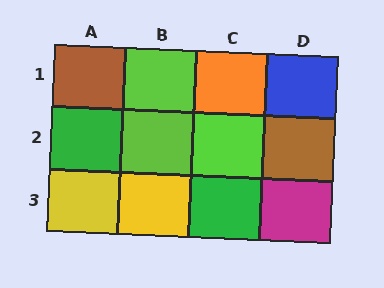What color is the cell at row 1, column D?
Blue.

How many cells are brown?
2 cells are brown.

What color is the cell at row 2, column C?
Lime.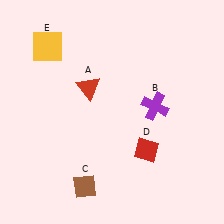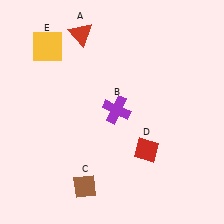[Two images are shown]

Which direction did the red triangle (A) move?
The red triangle (A) moved up.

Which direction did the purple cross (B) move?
The purple cross (B) moved left.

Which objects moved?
The objects that moved are: the red triangle (A), the purple cross (B).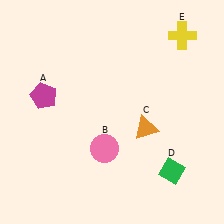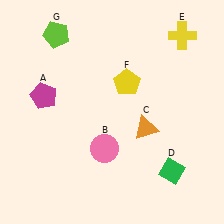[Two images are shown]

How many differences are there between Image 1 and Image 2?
There are 2 differences between the two images.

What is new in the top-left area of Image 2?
A lime pentagon (G) was added in the top-left area of Image 2.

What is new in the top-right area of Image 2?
A yellow pentagon (F) was added in the top-right area of Image 2.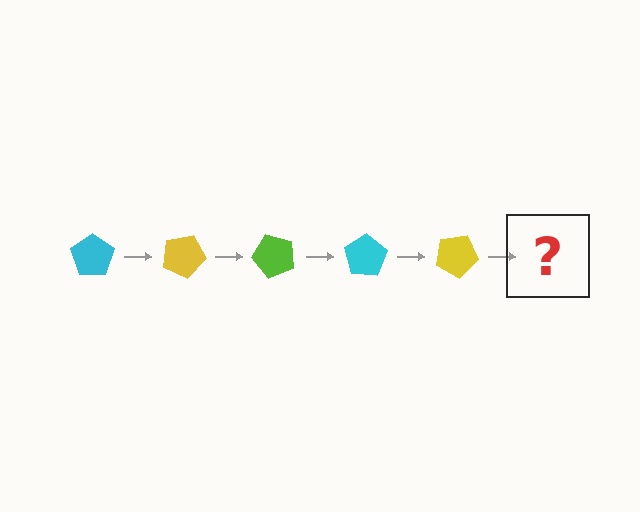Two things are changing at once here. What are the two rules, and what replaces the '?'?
The two rules are that it rotates 25 degrees each step and the color cycles through cyan, yellow, and lime. The '?' should be a lime pentagon, rotated 125 degrees from the start.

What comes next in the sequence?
The next element should be a lime pentagon, rotated 125 degrees from the start.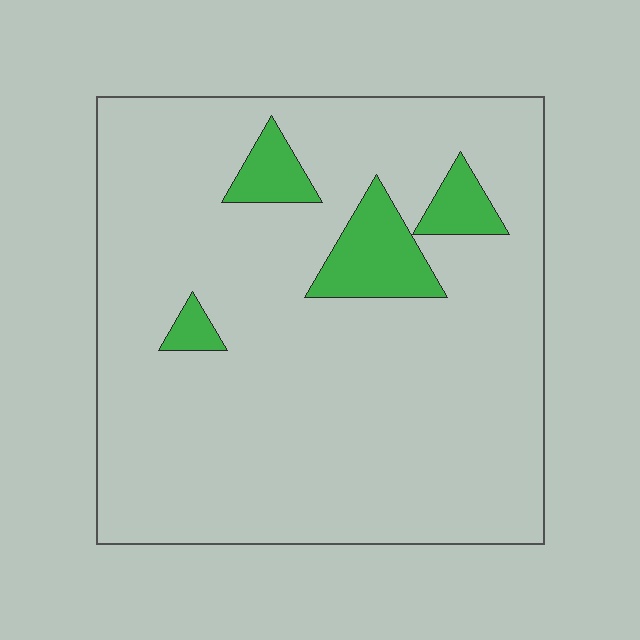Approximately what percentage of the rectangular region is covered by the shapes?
Approximately 10%.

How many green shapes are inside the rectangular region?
4.